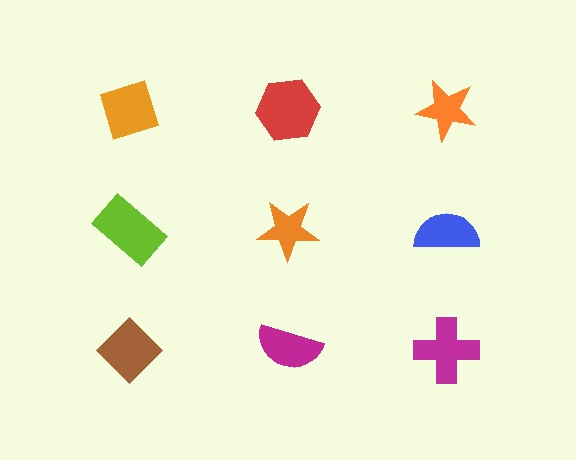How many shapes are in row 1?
3 shapes.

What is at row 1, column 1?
An orange diamond.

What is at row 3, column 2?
A magenta semicircle.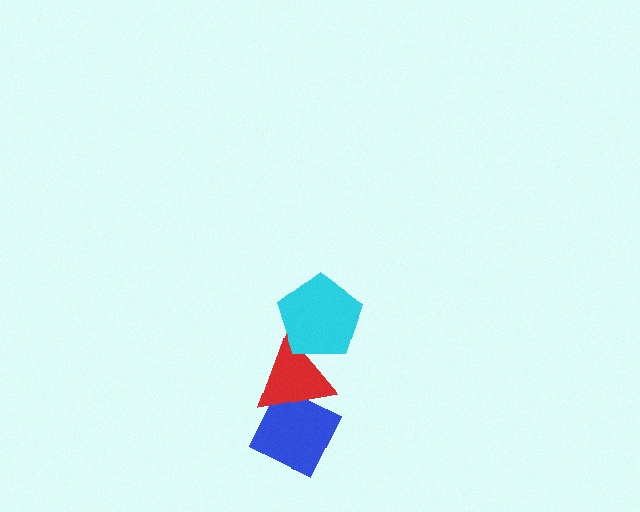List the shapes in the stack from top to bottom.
From top to bottom: the cyan pentagon, the red triangle, the blue diamond.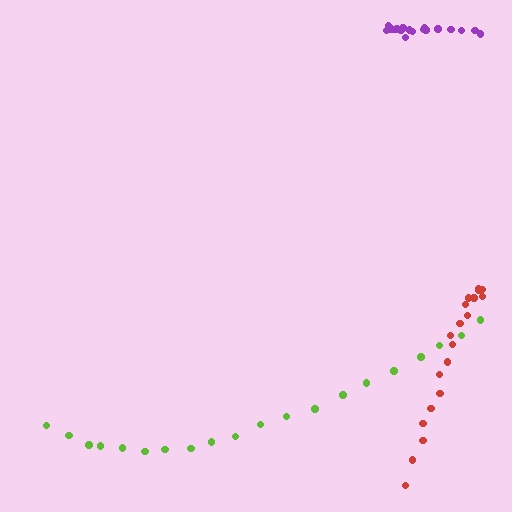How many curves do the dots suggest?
There are 3 distinct paths.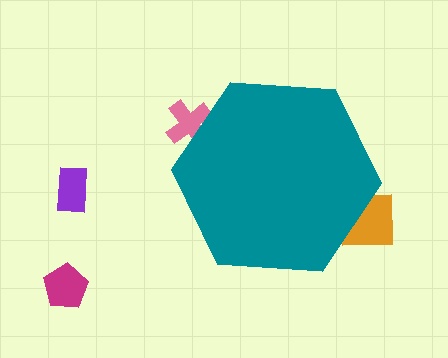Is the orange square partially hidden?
Yes, the orange square is partially hidden behind the teal hexagon.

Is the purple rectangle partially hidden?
No, the purple rectangle is fully visible.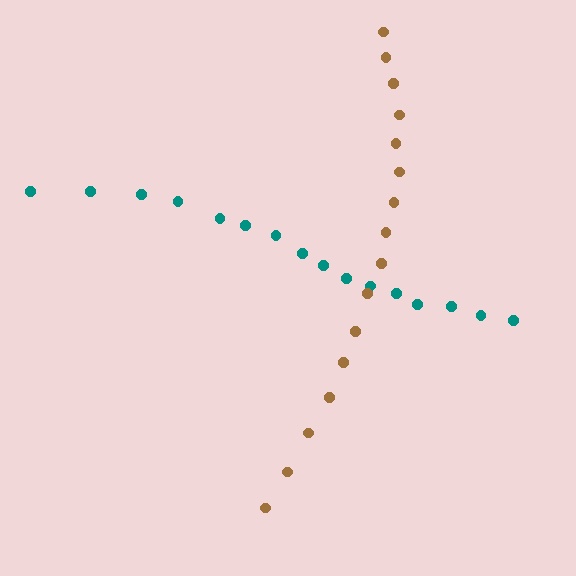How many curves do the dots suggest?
There are 2 distinct paths.